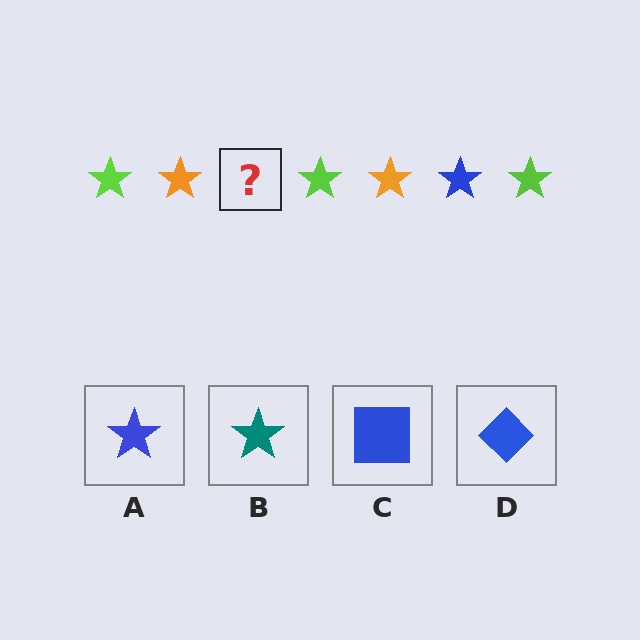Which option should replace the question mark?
Option A.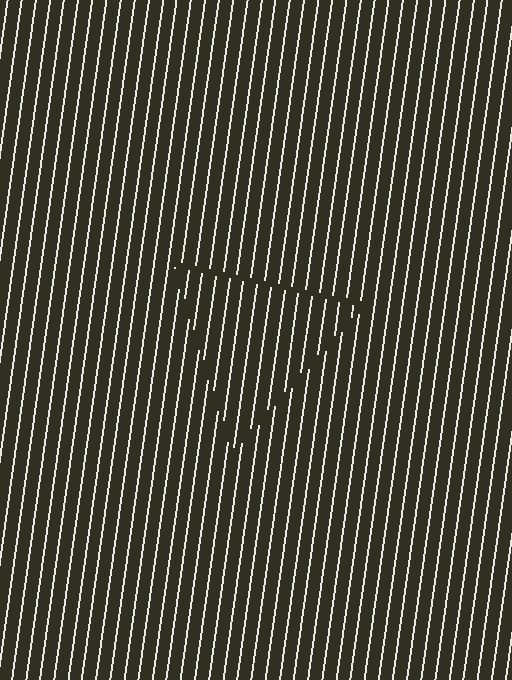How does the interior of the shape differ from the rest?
The interior of the shape contains the same grating, shifted by half a period — the contour is defined by the phase discontinuity where line-ends from the inner and outer gratings abut.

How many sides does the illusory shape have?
3 sides — the line-ends trace a triangle.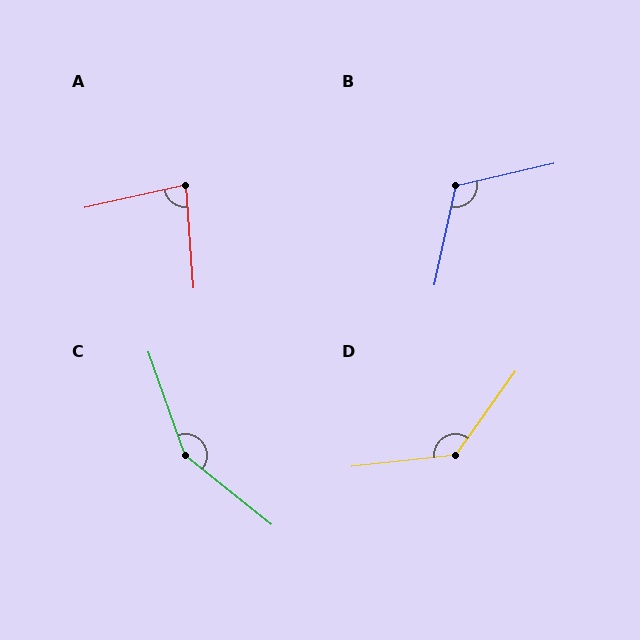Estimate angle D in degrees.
Approximately 132 degrees.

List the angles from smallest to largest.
A (81°), B (115°), D (132°), C (148°).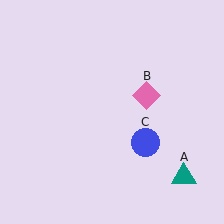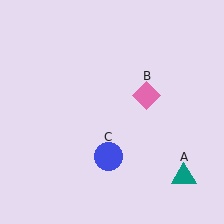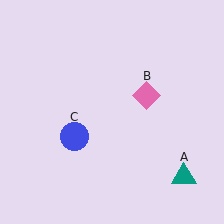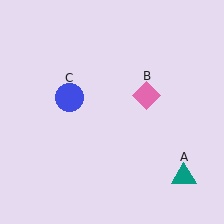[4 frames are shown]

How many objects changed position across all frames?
1 object changed position: blue circle (object C).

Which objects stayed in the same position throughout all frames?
Teal triangle (object A) and pink diamond (object B) remained stationary.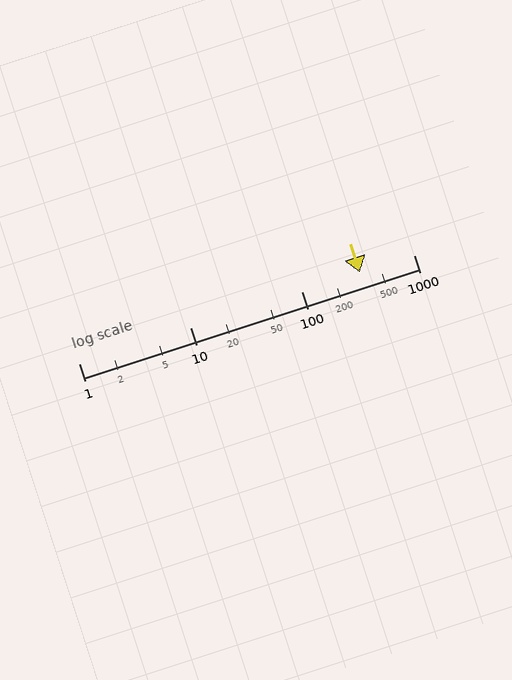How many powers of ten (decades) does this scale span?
The scale spans 3 decades, from 1 to 1000.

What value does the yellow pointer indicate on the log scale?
The pointer indicates approximately 330.